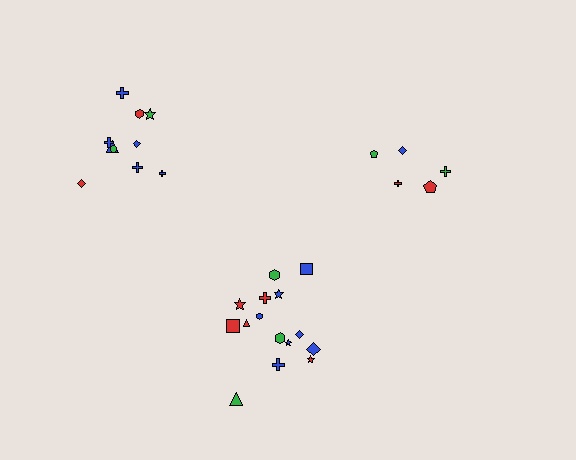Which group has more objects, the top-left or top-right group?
The top-left group.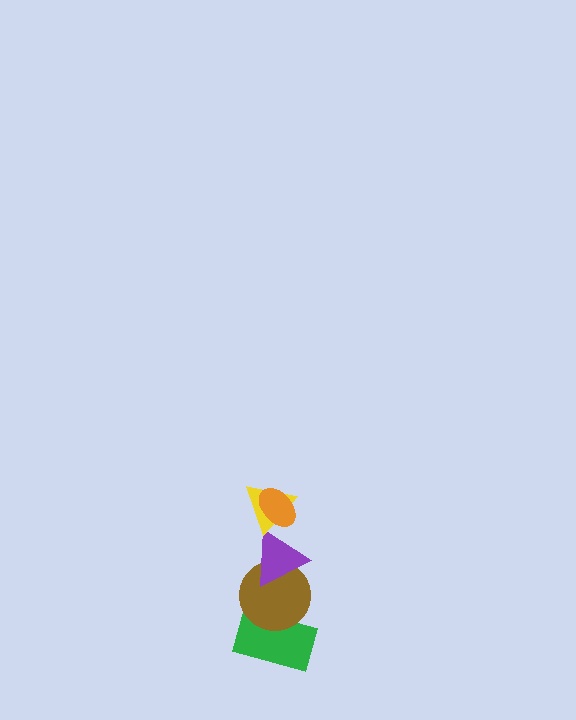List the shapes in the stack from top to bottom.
From top to bottom: the orange ellipse, the yellow triangle, the purple triangle, the brown circle, the green rectangle.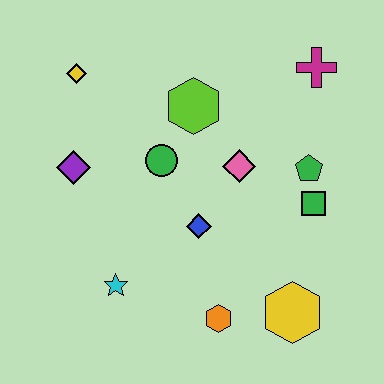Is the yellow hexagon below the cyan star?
Yes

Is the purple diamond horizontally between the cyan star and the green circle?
No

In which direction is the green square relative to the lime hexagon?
The green square is to the right of the lime hexagon.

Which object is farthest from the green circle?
The yellow hexagon is farthest from the green circle.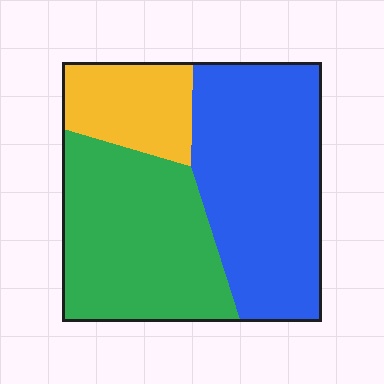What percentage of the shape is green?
Green covers about 40% of the shape.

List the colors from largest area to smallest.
From largest to smallest: blue, green, yellow.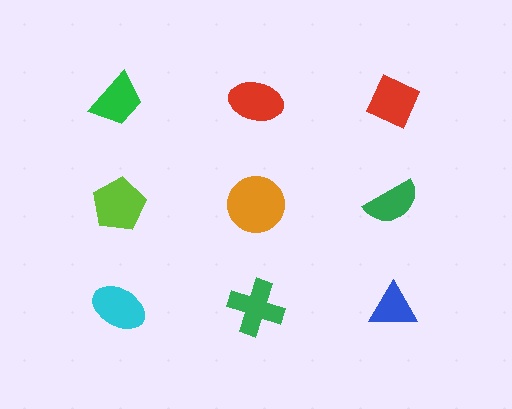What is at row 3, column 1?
A cyan ellipse.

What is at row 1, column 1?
A green trapezoid.